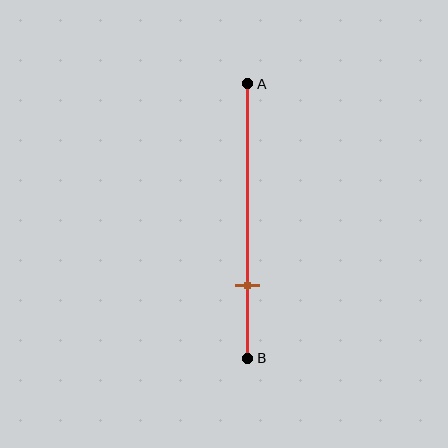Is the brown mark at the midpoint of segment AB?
No, the mark is at about 75% from A, not at the 50% midpoint.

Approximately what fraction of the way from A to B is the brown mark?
The brown mark is approximately 75% of the way from A to B.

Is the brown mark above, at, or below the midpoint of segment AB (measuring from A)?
The brown mark is below the midpoint of segment AB.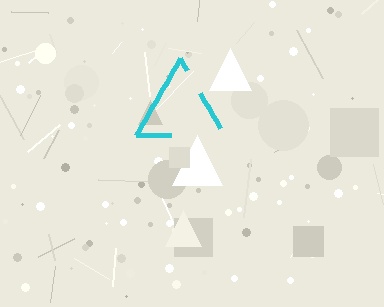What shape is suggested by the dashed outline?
The dashed outline suggests a triangle.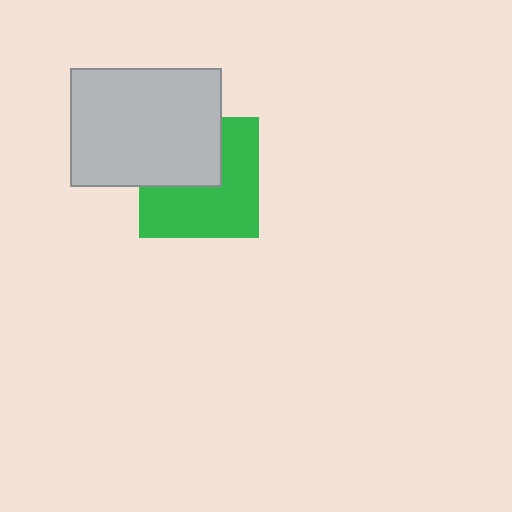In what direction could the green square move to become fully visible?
The green square could move toward the lower-right. That would shift it out from behind the light gray rectangle entirely.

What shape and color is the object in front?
The object in front is a light gray rectangle.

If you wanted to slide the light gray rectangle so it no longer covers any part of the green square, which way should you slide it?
Slide it toward the upper-left — that is the most direct way to separate the two shapes.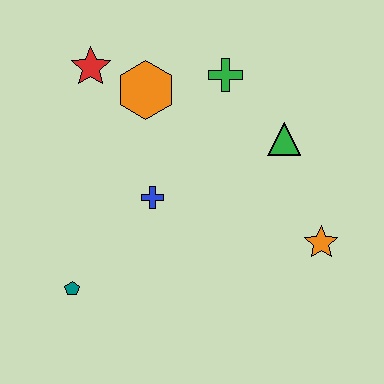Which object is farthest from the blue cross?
The orange star is farthest from the blue cross.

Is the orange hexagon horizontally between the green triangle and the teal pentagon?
Yes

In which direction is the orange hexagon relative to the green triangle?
The orange hexagon is to the left of the green triangle.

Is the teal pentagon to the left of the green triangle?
Yes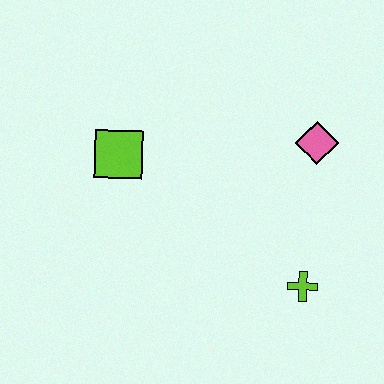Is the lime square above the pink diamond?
No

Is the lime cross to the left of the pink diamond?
Yes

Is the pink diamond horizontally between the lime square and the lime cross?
No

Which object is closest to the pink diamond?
The lime cross is closest to the pink diamond.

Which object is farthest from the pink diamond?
The lime square is farthest from the pink diamond.